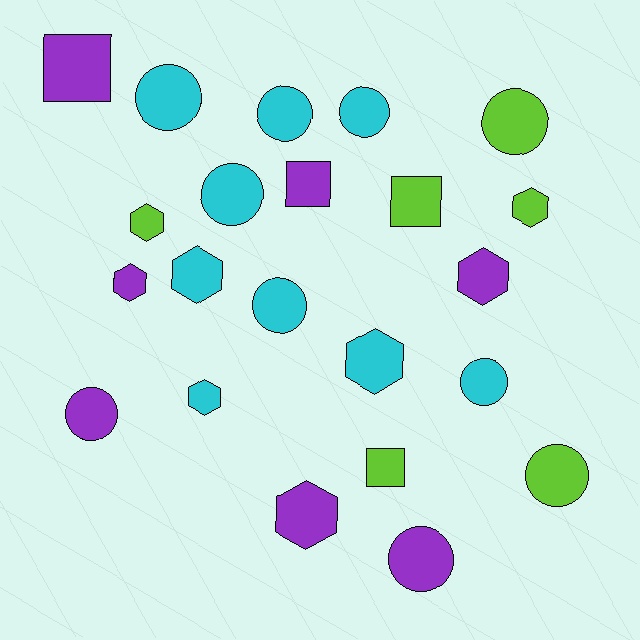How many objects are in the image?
There are 22 objects.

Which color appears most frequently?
Cyan, with 9 objects.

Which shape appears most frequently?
Circle, with 10 objects.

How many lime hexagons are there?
There are 2 lime hexagons.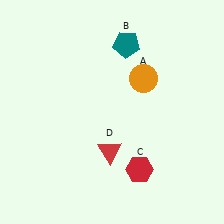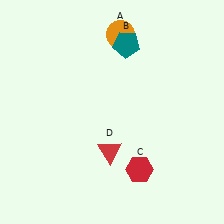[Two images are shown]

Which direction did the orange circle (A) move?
The orange circle (A) moved up.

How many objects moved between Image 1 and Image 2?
1 object moved between the two images.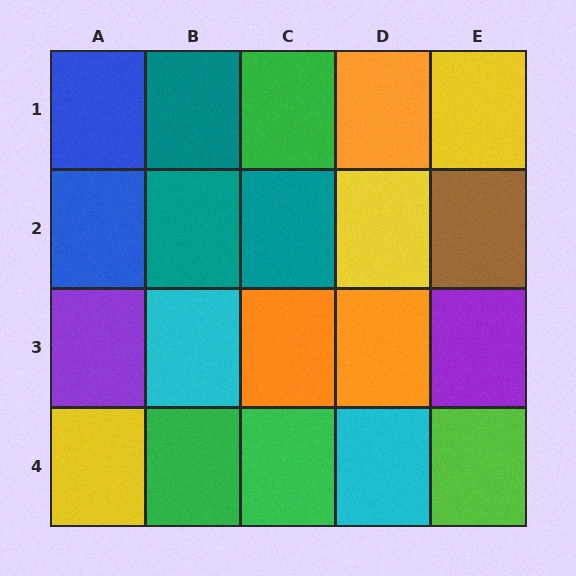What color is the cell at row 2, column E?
Brown.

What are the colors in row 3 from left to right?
Purple, cyan, orange, orange, purple.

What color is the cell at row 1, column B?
Teal.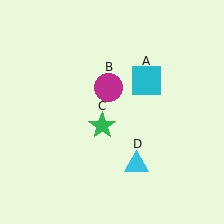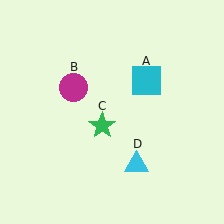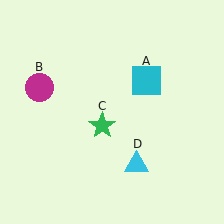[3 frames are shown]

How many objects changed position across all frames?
1 object changed position: magenta circle (object B).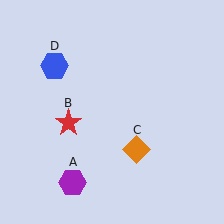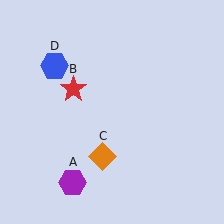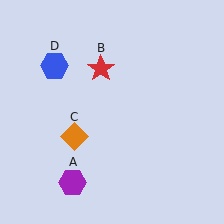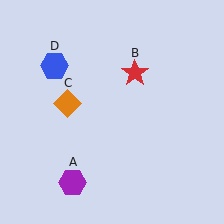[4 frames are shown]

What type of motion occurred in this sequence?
The red star (object B), orange diamond (object C) rotated clockwise around the center of the scene.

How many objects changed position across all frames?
2 objects changed position: red star (object B), orange diamond (object C).